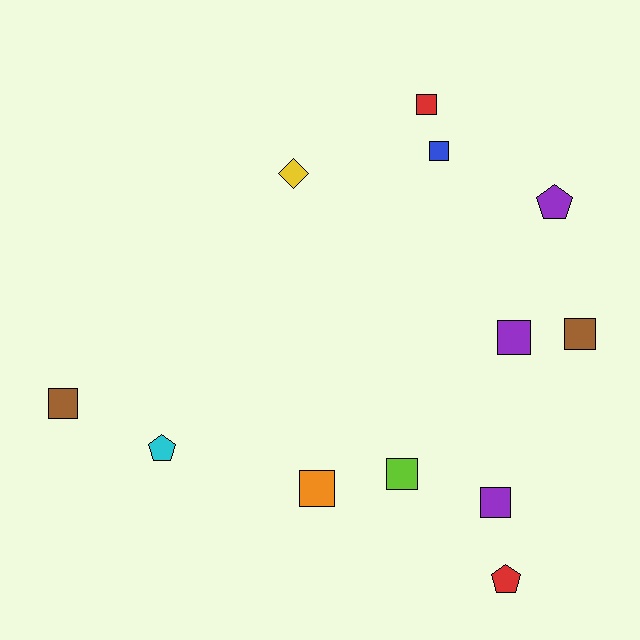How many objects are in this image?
There are 12 objects.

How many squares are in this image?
There are 8 squares.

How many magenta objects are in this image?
There are no magenta objects.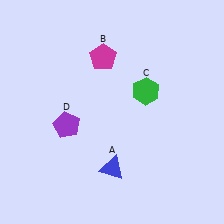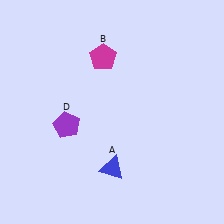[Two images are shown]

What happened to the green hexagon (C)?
The green hexagon (C) was removed in Image 2. It was in the top-right area of Image 1.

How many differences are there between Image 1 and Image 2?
There is 1 difference between the two images.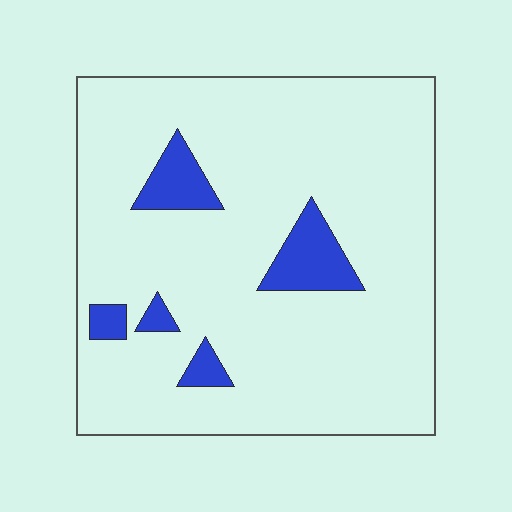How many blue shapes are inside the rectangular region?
5.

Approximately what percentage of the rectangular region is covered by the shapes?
Approximately 10%.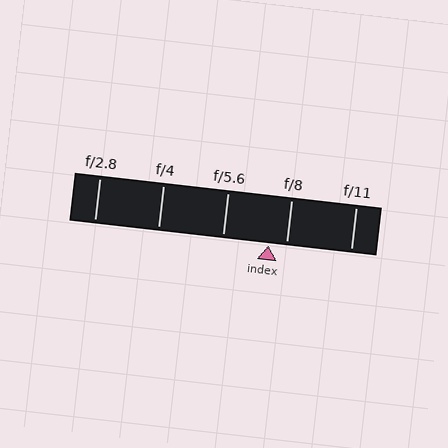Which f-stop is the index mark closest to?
The index mark is closest to f/8.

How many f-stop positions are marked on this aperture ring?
There are 5 f-stop positions marked.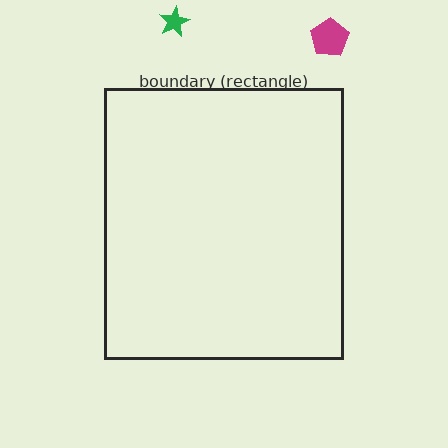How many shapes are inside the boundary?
0 inside, 2 outside.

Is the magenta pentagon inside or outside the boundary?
Outside.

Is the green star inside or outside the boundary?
Outside.